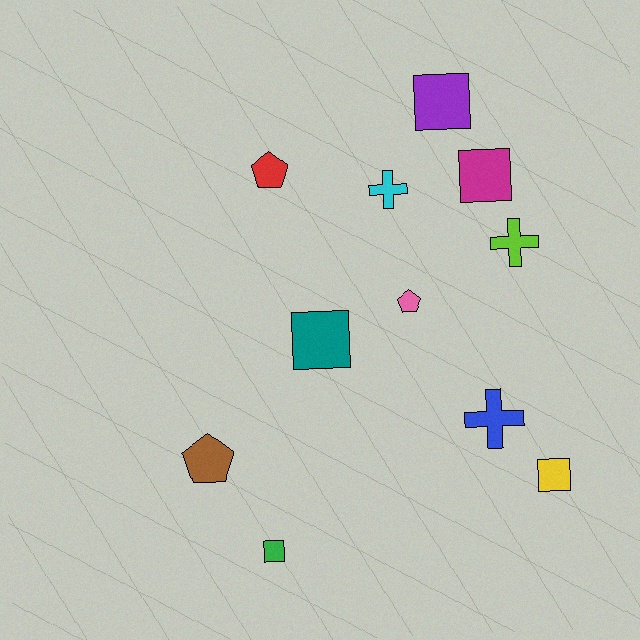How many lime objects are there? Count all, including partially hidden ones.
There is 1 lime object.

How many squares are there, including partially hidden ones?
There are 5 squares.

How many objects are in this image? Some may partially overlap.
There are 11 objects.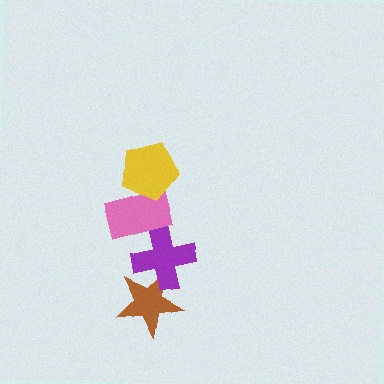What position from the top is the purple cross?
The purple cross is 3rd from the top.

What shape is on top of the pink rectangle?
The yellow pentagon is on top of the pink rectangle.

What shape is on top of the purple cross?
The pink rectangle is on top of the purple cross.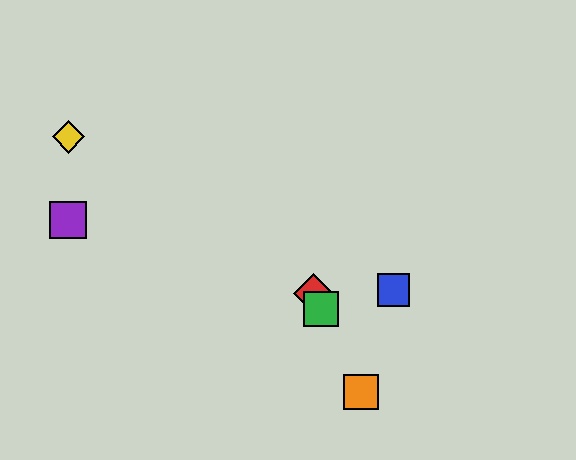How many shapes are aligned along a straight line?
3 shapes (the red diamond, the green square, the orange square) are aligned along a straight line.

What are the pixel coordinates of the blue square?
The blue square is at (393, 290).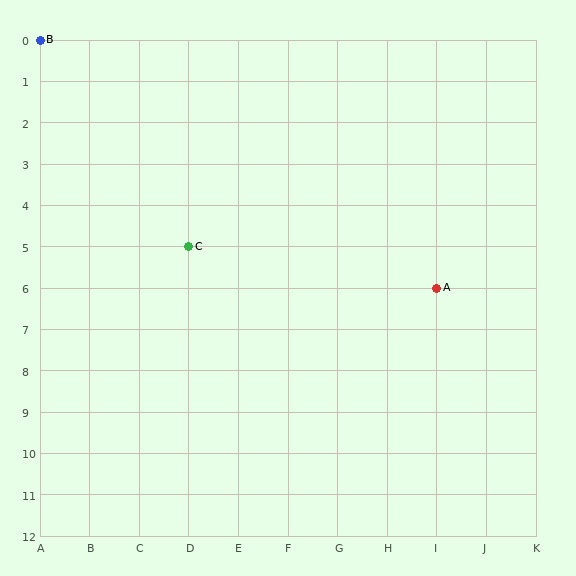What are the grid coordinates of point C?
Point C is at grid coordinates (D, 5).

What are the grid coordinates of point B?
Point B is at grid coordinates (A, 0).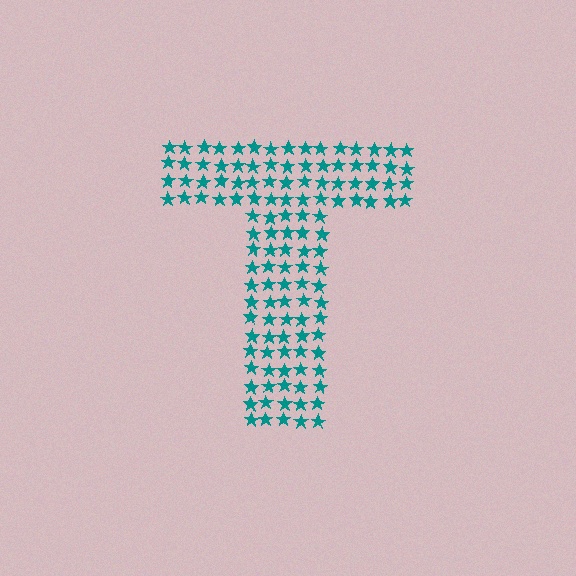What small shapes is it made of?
It is made of small stars.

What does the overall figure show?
The overall figure shows the letter T.